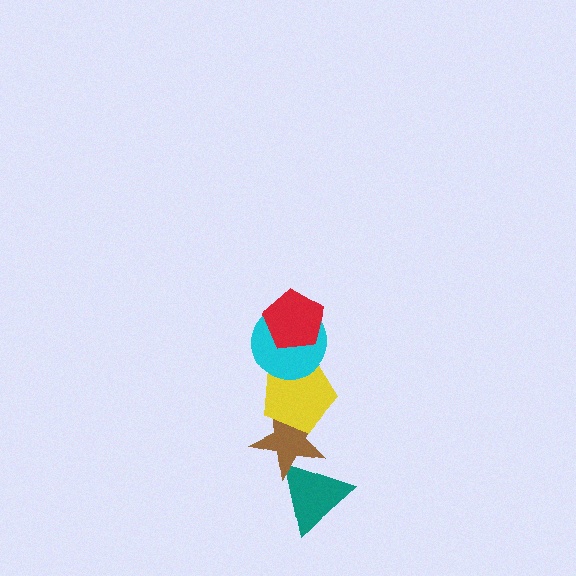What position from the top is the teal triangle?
The teal triangle is 5th from the top.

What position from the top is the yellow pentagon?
The yellow pentagon is 3rd from the top.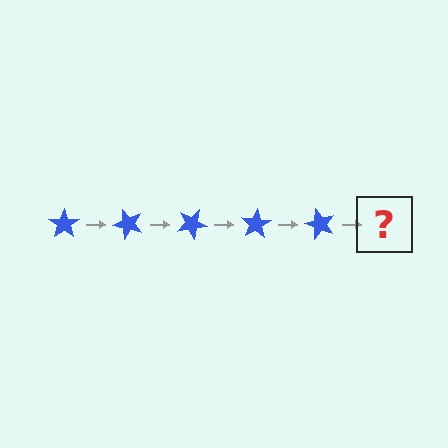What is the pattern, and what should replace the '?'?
The pattern is that the star rotates 50 degrees each step. The '?' should be a blue star rotated 250 degrees.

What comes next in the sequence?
The next element should be a blue star rotated 250 degrees.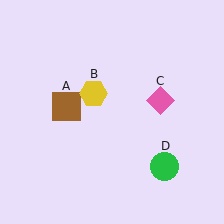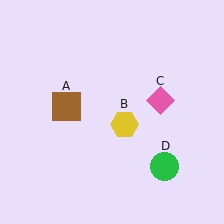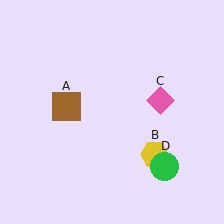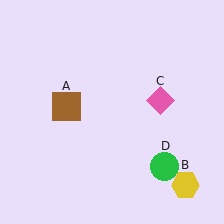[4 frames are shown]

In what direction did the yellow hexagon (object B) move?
The yellow hexagon (object B) moved down and to the right.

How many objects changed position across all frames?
1 object changed position: yellow hexagon (object B).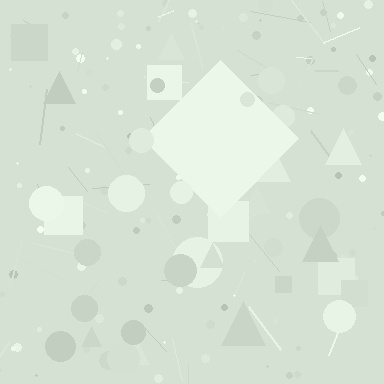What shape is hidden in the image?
A diamond is hidden in the image.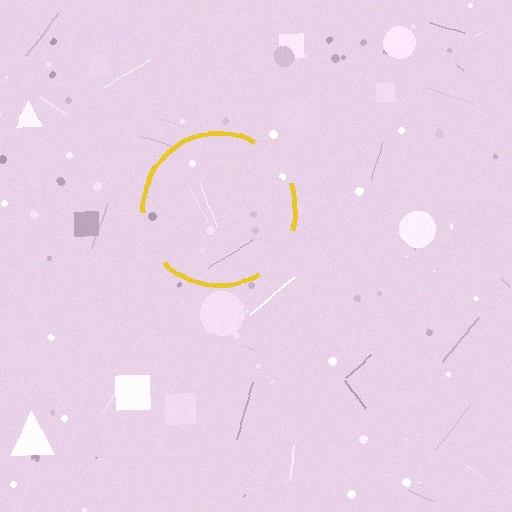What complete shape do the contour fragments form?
The contour fragments form a circle.